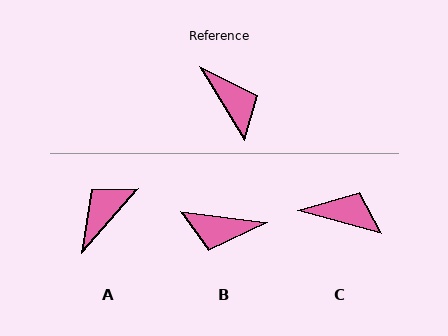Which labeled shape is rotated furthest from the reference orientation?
B, about 128 degrees away.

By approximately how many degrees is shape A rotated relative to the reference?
Approximately 108 degrees counter-clockwise.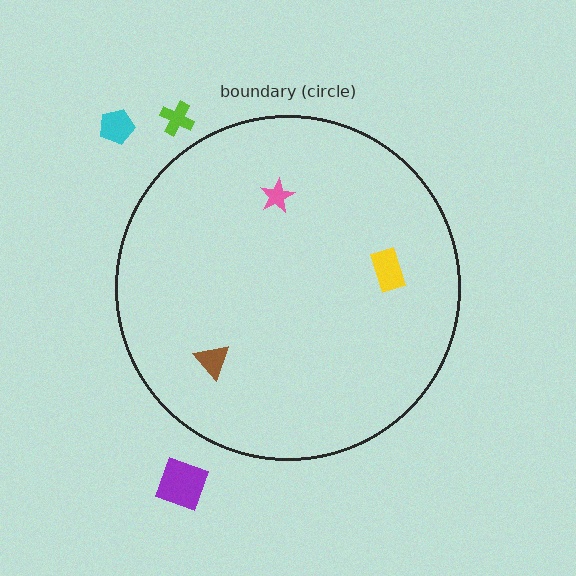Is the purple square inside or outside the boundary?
Outside.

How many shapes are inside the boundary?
3 inside, 3 outside.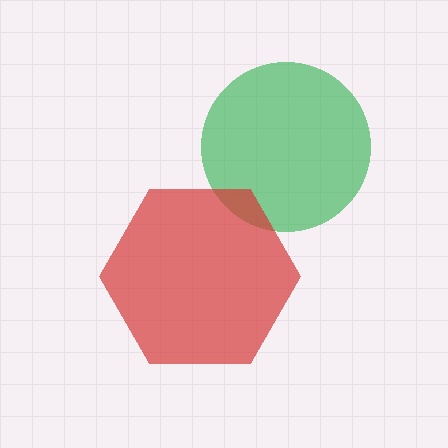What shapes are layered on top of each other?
The layered shapes are: a green circle, a red hexagon.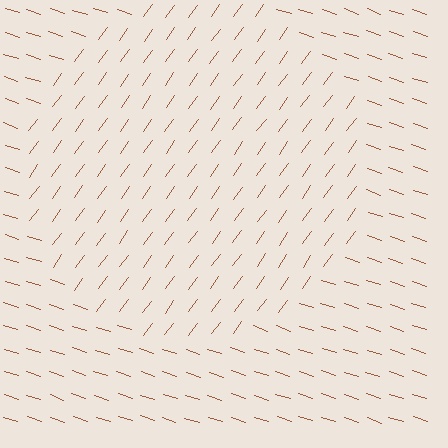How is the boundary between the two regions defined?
The boundary is defined purely by a change in line orientation (approximately 73 degrees difference). All lines are the same color and thickness.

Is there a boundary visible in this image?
Yes, there is a texture boundary formed by a change in line orientation.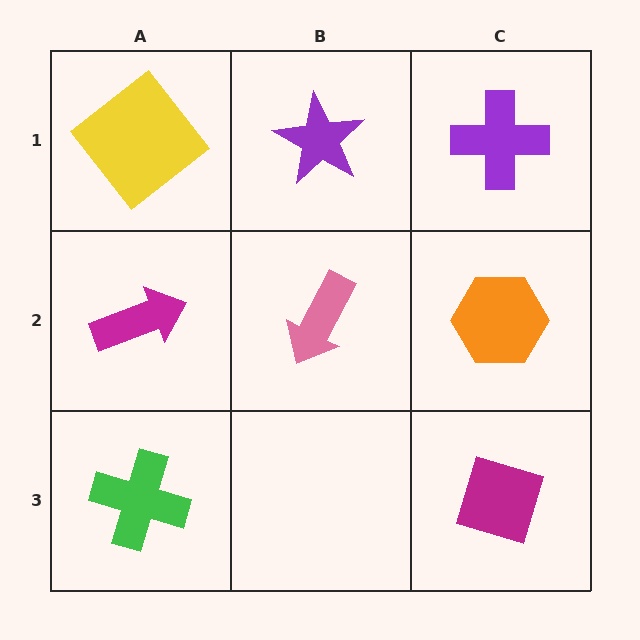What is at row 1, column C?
A purple cross.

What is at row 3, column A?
A green cross.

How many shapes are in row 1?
3 shapes.